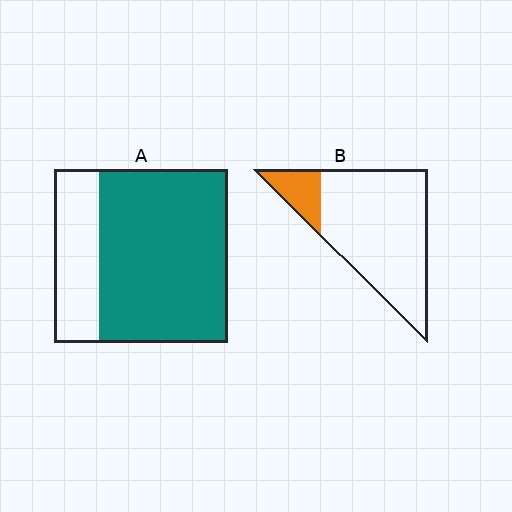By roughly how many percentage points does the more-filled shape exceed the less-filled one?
By roughly 60 percentage points (A over B).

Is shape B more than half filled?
No.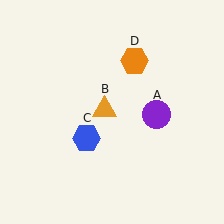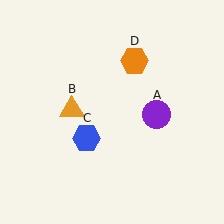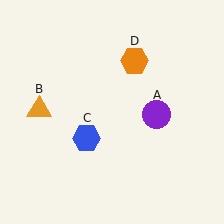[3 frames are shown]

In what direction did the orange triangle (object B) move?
The orange triangle (object B) moved left.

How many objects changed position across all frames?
1 object changed position: orange triangle (object B).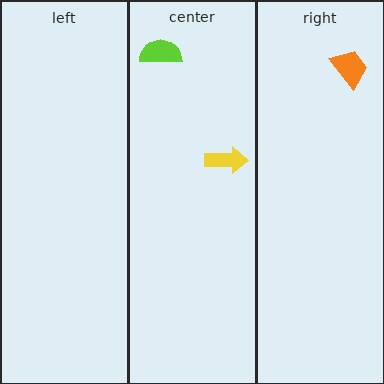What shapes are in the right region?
The orange trapezoid.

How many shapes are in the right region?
1.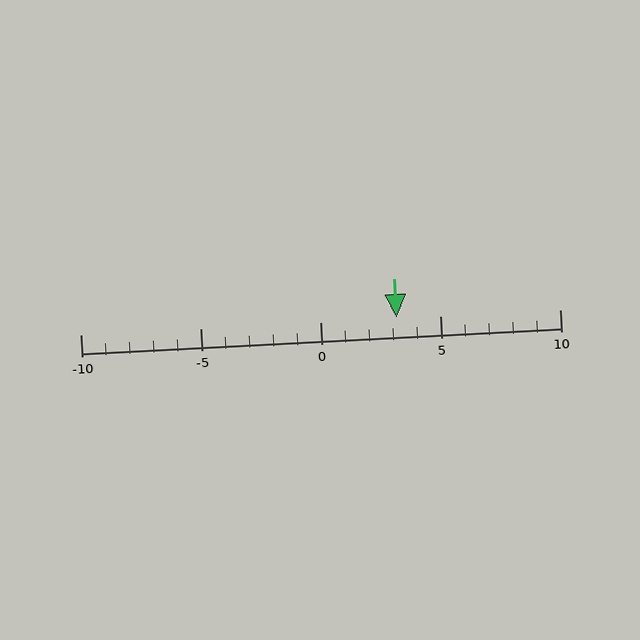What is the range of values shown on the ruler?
The ruler shows values from -10 to 10.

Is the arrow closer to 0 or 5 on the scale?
The arrow is closer to 5.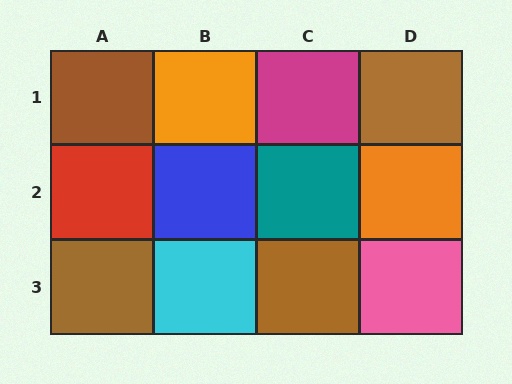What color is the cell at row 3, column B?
Cyan.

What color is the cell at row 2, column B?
Blue.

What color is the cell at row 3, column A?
Brown.